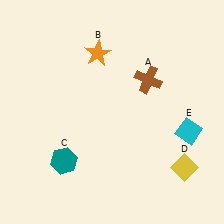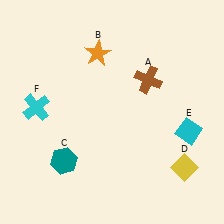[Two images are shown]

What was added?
A cyan cross (F) was added in Image 2.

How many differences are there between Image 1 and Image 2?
There is 1 difference between the two images.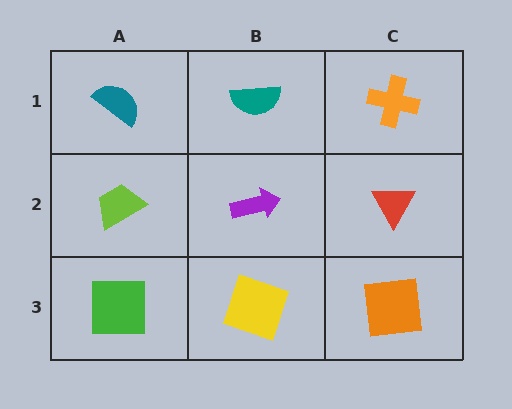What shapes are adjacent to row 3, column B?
A purple arrow (row 2, column B), a green square (row 3, column A), an orange square (row 3, column C).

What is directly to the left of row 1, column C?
A teal semicircle.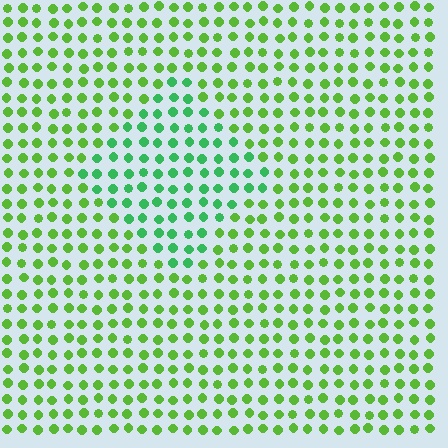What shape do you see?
I see a diamond.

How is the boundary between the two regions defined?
The boundary is defined purely by a slight shift in hue (about 34 degrees). Spacing, size, and orientation are identical on both sides.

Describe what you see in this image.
The image is filled with small lime elements in a uniform arrangement. A diamond-shaped region is visible where the elements are tinted to a slightly different hue, forming a subtle color boundary.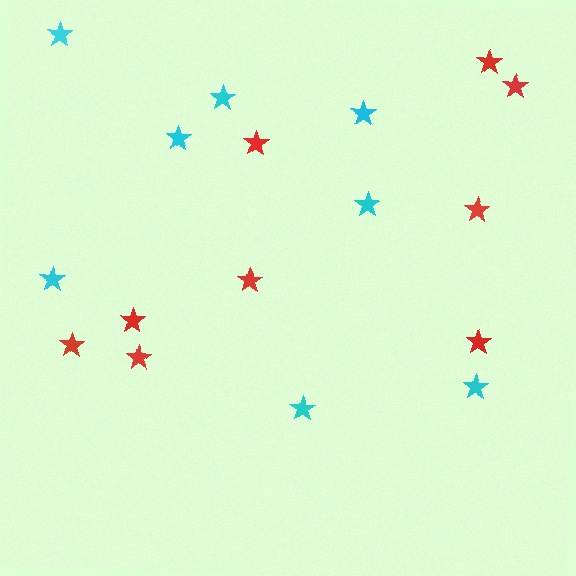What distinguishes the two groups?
There are 2 groups: one group of red stars (9) and one group of cyan stars (8).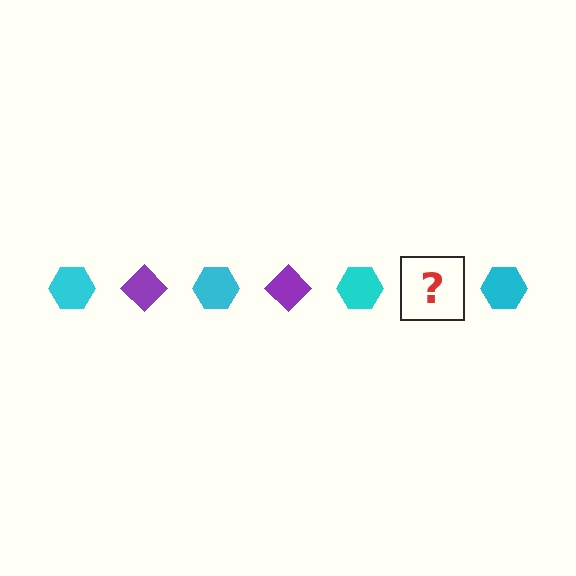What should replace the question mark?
The question mark should be replaced with a purple diamond.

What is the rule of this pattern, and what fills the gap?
The rule is that the pattern alternates between cyan hexagon and purple diamond. The gap should be filled with a purple diamond.